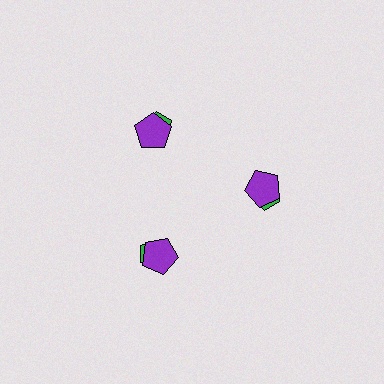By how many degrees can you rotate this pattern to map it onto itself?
The pattern maps onto itself every 120 degrees of rotation.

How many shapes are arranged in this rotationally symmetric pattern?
There are 6 shapes, arranged in 3 groups of 2.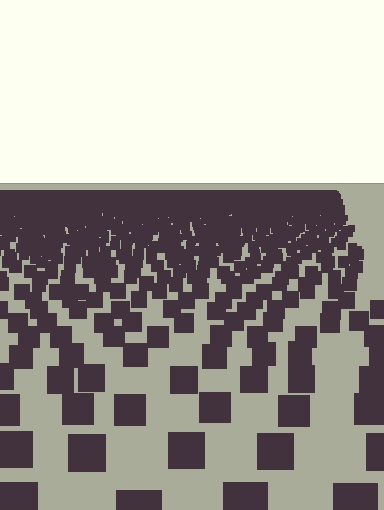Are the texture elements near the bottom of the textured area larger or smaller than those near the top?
Larger. Near the bottom, elements are closer to the viewer and appear at a bigger on-screen size.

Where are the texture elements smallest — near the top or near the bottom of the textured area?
Near the top.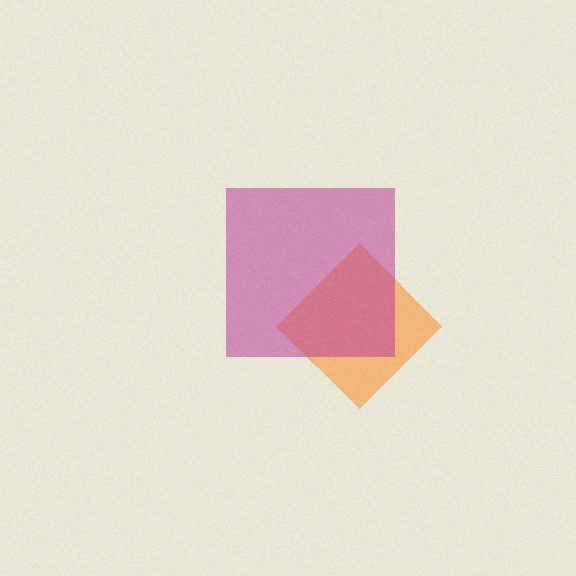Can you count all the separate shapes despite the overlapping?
Yes, there are 2 separate shapes.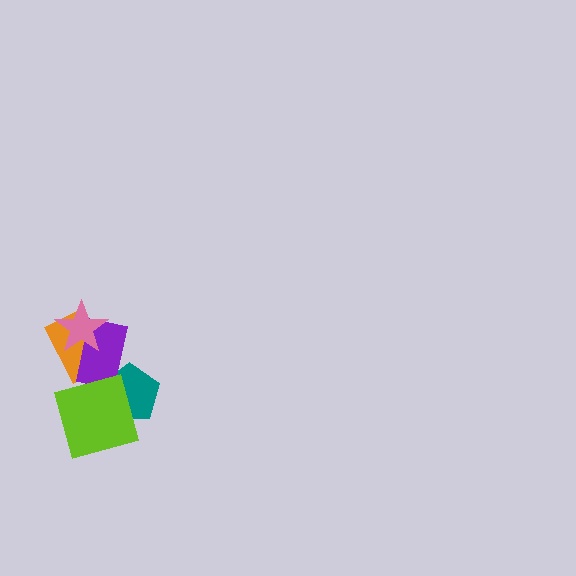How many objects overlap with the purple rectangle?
3 objects overlap with the purple rectangle.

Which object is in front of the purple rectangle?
The pink star is in front of the purple rectangle.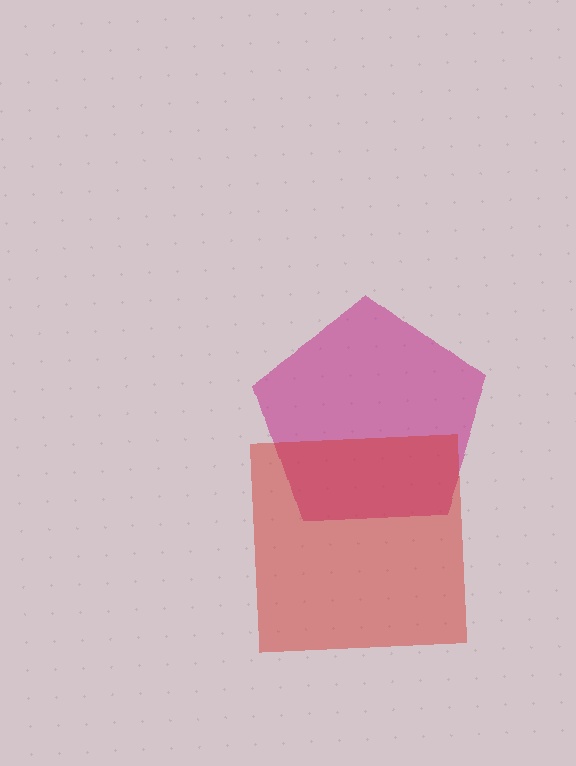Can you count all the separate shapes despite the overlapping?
Yes, there are 2 separate shapes.